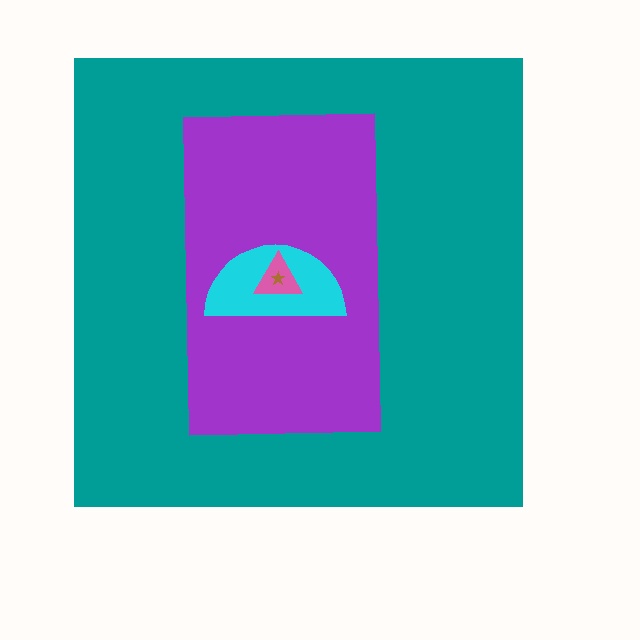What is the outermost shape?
The teal square.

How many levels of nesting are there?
5.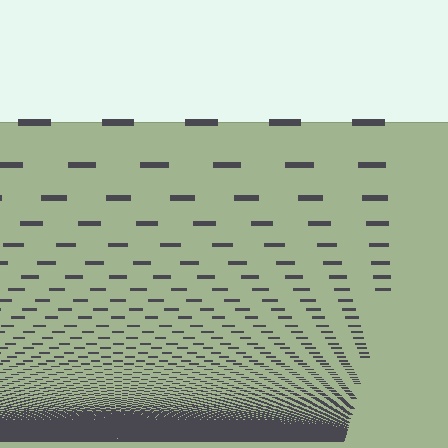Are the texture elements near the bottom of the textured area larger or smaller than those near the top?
Smaller. The gradient is inverted — elements near the bottom are smaller and denser.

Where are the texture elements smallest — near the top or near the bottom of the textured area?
Near the bottom.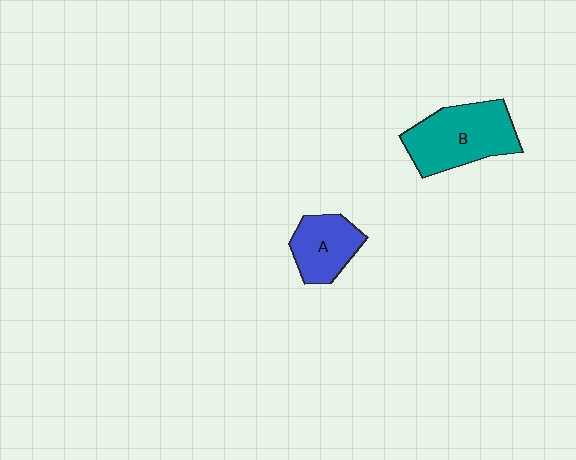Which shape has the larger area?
Shape B (teal).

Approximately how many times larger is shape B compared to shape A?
Approximately 1.6 times.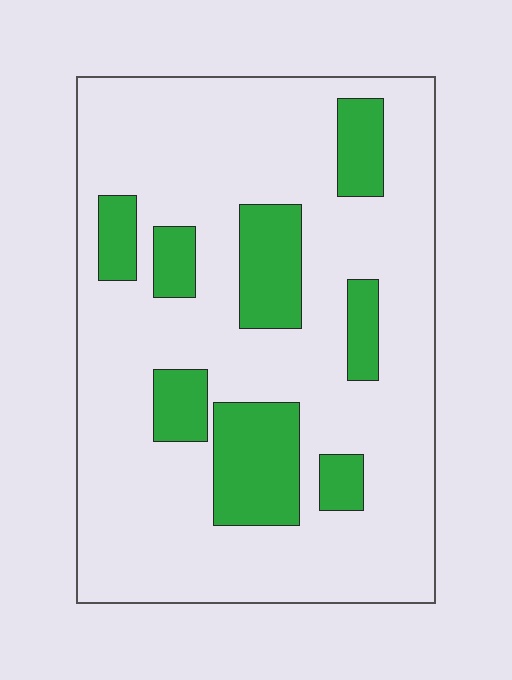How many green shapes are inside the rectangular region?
8.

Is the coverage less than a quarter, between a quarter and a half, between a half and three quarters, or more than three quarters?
Less than a quarter.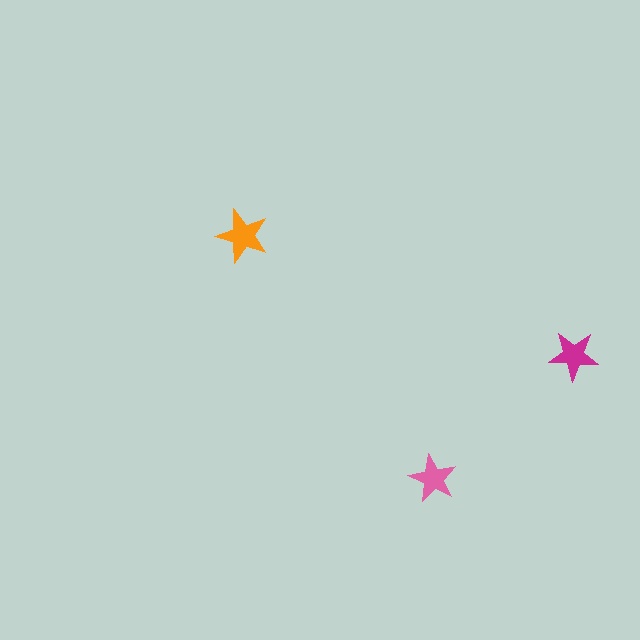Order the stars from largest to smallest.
the orange one, the magenta one, the pink one.